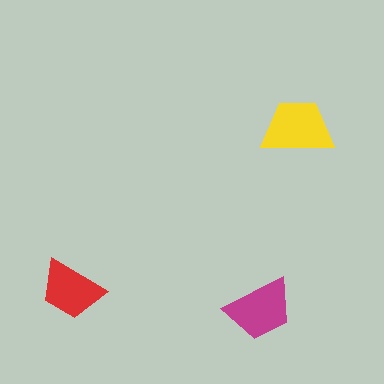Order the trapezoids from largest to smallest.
the yellow one, the magenta one, the red one.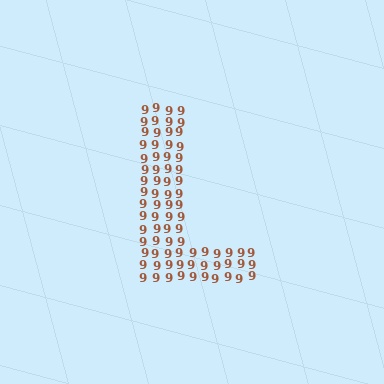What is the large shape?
The large shape is the letter L.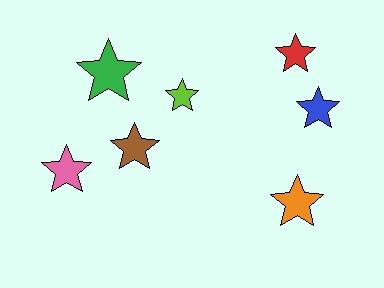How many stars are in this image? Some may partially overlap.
There are 7 stars.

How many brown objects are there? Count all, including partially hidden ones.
There is 1 brown object.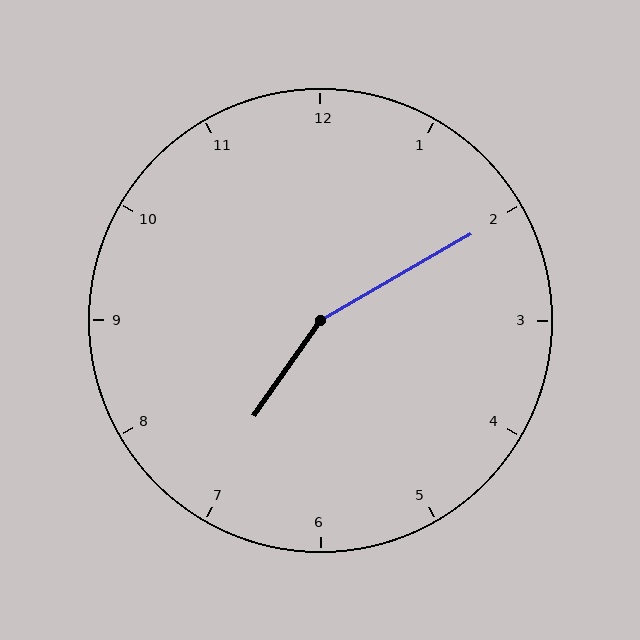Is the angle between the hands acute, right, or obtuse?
It is obtuse.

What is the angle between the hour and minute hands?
Approximately 155 degrees.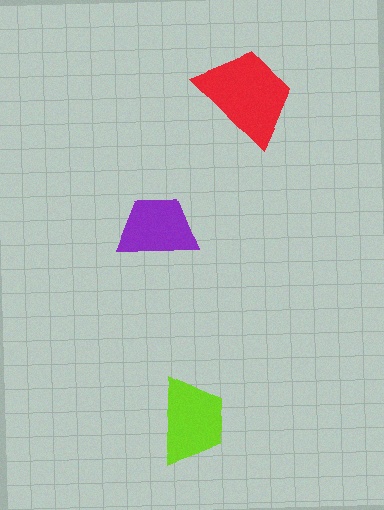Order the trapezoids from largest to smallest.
the red one, the lime one, the purple one.